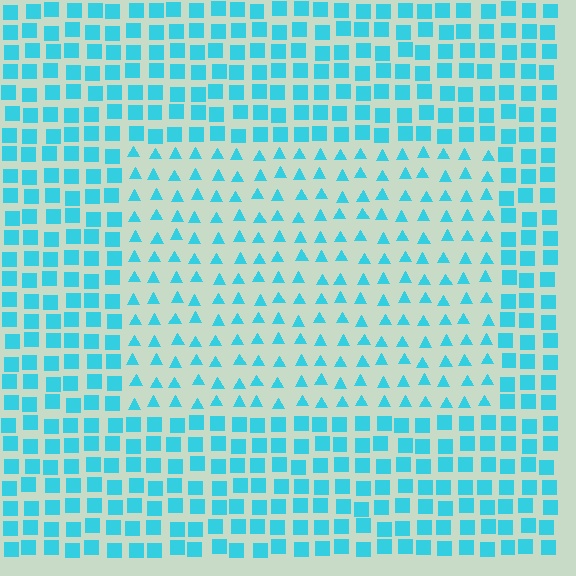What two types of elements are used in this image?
The image uses triangles inside the rectangle region and squares outside it.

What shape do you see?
I see a rectangle.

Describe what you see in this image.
The image is filled with small cyan elements arranged in a uniform grid. A rectangle-shaped region contains triangles, while the surrounding area contains squares. The boundary is defined purely by the change in element shape.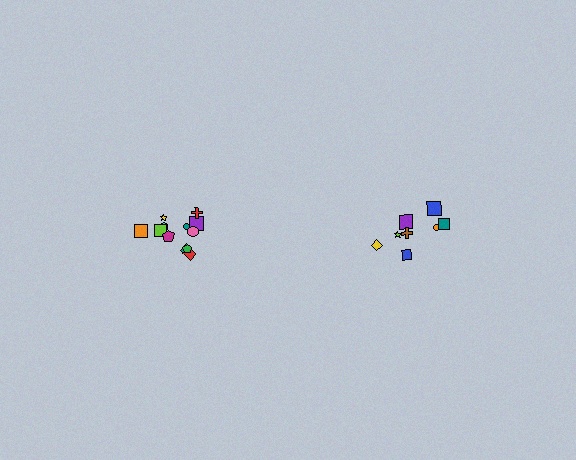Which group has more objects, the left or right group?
The left group.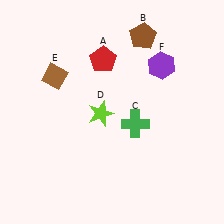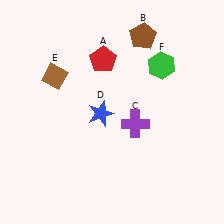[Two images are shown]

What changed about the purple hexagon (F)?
In Image 1, F is purple. In Image 2, it changed to green.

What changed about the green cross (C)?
In Image 1, C is green. In Image 2, it changed to purple.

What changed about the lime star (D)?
In Image 1, D is lime. In Image 2, it changed to blue.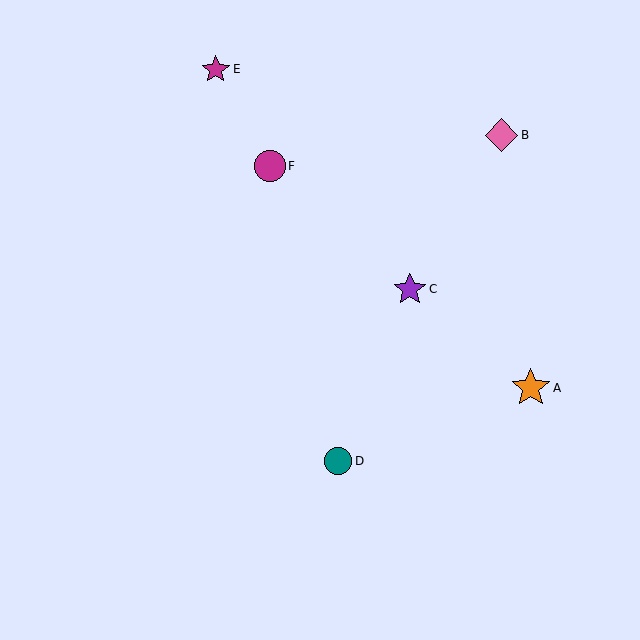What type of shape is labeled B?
Shape B is a pink diamond.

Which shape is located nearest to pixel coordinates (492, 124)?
The pink diamond (labeled B) at (502, 135) is nearest to that location.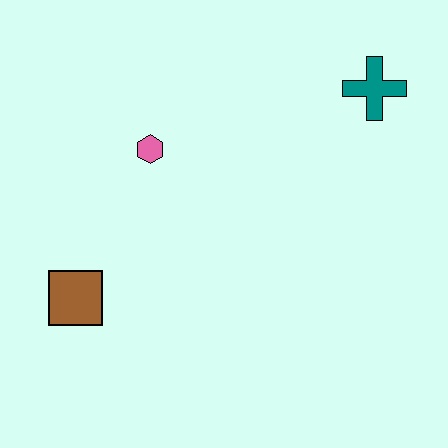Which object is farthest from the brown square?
The teal cross is farthest from the brown square.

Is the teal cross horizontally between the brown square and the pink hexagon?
No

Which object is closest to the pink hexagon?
The brown square is closest to the pink hexagon.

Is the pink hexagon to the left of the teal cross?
Yes